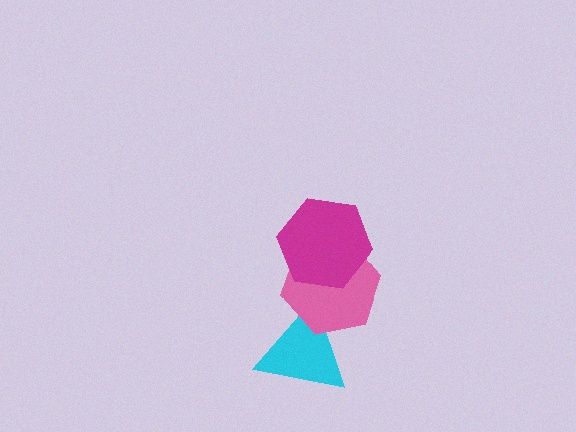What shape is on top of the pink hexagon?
The magenta hexagon is on top of the pink hexagon.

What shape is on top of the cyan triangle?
The pink hexagon is on top of the cyan triangle.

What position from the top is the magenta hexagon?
The magenta hexagon is 1st from the top.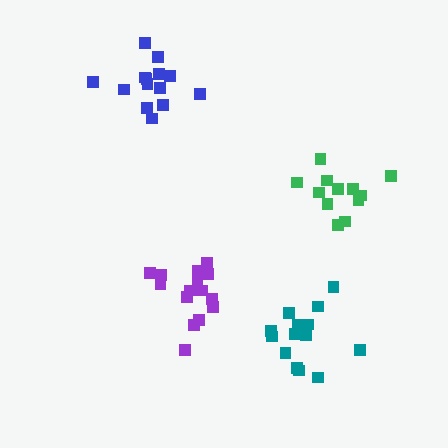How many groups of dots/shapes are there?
There are 4 groups.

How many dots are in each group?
Group 1: 15 dots, Group 2: 14 dots, Group 3: 12 dots, Group 4: 14 dots (55 total).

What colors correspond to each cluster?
The clusters are colored: purple, blue, green, teal.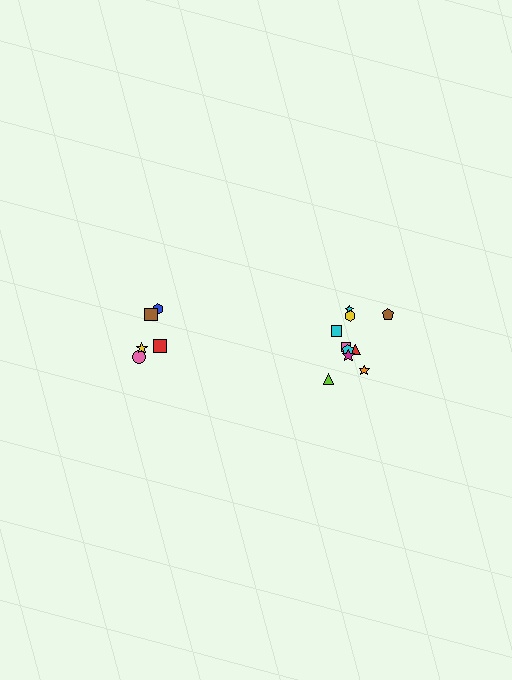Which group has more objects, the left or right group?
The right group.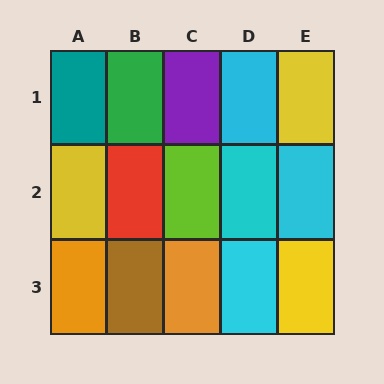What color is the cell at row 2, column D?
Cyan.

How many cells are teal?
1 cell is teal.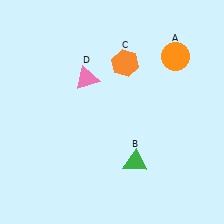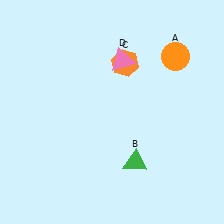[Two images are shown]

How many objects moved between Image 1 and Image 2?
1 object moved between the two images.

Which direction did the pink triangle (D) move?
The pink triangle (D) moved right.